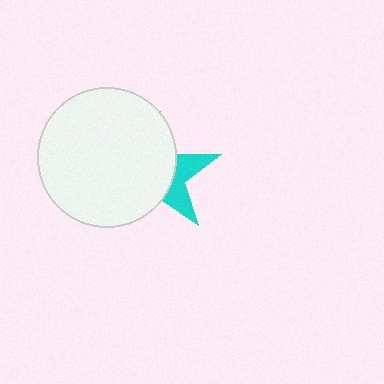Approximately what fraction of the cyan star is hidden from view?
Roughly 68% of the cyan star is hidden behind the white circle.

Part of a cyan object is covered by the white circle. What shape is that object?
It is a star.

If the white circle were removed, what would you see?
You would see the complete cyan star.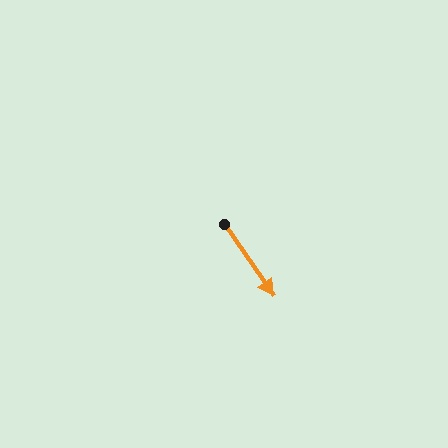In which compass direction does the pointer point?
Southeast.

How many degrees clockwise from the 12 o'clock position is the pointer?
Approximately 146 degrees.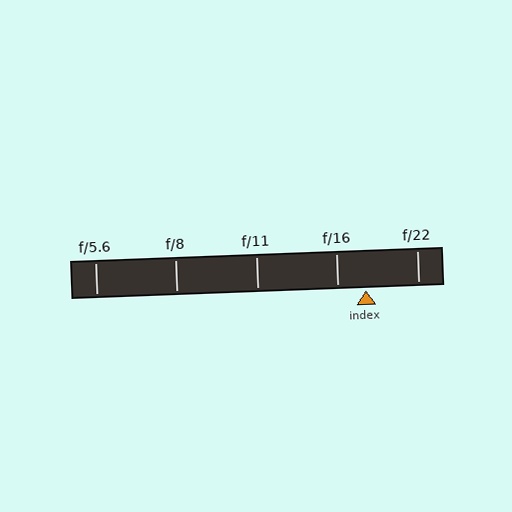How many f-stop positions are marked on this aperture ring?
There are 5 f-stop positions marked.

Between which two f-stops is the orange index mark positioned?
The index mark is between f/16 and f/22.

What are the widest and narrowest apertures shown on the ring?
The widest aperture shown is f/5.6 and the narrowest is f/22.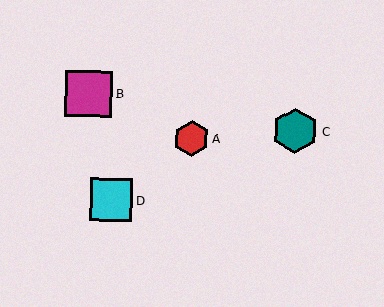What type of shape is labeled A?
Shape A is a red hexagon.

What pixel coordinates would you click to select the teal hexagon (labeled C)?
Click at (295, 131) to select the teal hexagon C.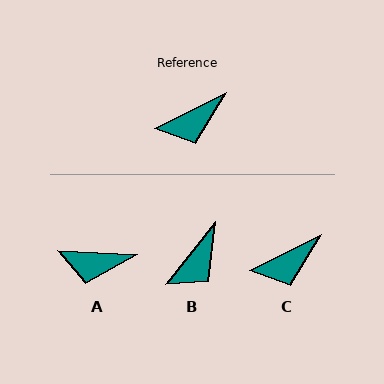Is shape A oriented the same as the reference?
No, it is off by about 29 degrees.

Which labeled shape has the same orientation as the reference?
C.